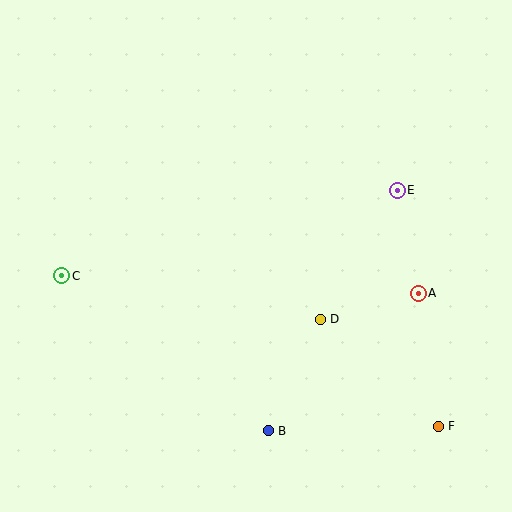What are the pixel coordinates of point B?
Point B is at (268, 431).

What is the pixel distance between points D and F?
The distance between D and F is 159 pixels.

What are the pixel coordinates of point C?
Point C is at (62, 276).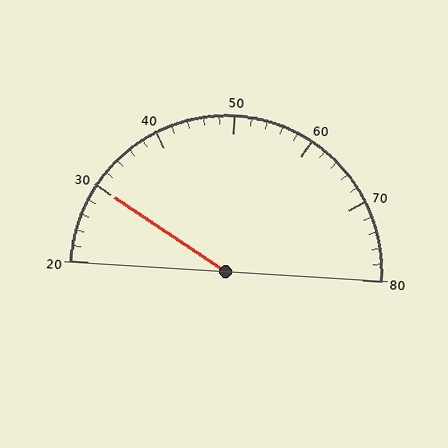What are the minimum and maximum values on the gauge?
The gauge ranges from 20 to 80.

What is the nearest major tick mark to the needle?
The nearest major tick mark is 30.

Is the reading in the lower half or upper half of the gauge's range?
The reading is in the lower half of the range (20 to 80).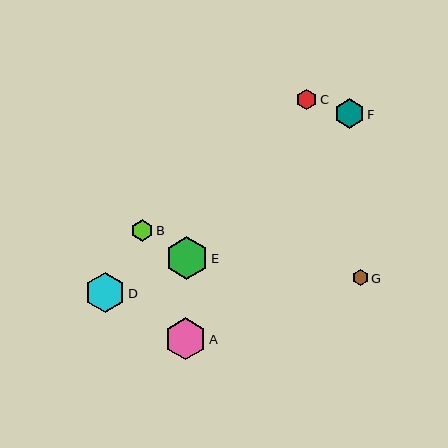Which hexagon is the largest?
Hexagon E is the largest with a size of approximately 43 pixels.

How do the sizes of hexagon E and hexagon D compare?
Hexagon E and hexagon D are approximately the same size.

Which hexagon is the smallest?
Hexagon G is the smallest with a size of approximately 16 pixels.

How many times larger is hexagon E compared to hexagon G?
Hexagon E is approximately 2.8 times the size of hexagon G.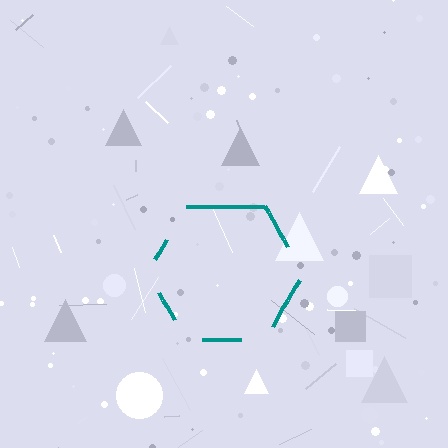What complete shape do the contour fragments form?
The contour fragments form a hexagon.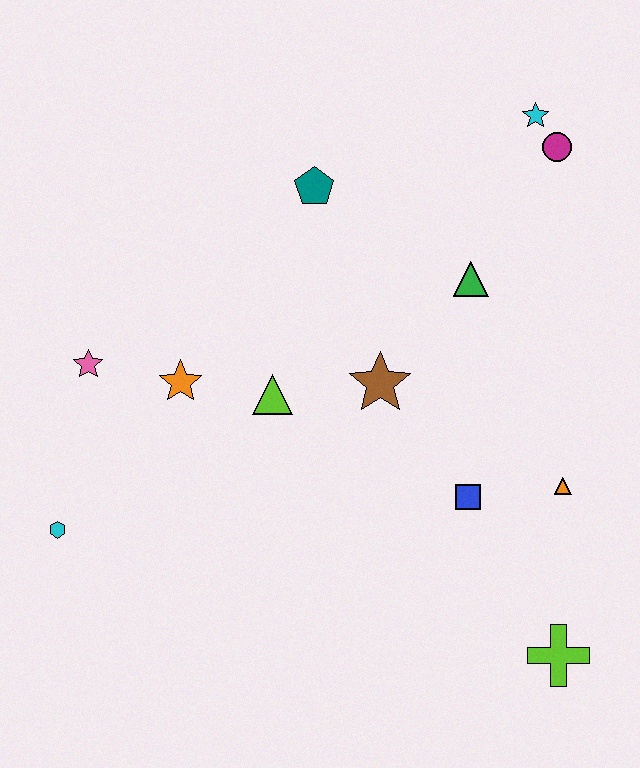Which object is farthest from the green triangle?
The cyan hexagon is farthest from the green triangle.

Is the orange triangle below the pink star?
Yes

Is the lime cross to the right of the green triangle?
Yes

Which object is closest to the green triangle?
The brown star is closest to the green triangle.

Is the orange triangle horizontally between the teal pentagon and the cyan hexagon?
No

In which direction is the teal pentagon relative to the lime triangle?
The teal pentagon is above the lime triangle.